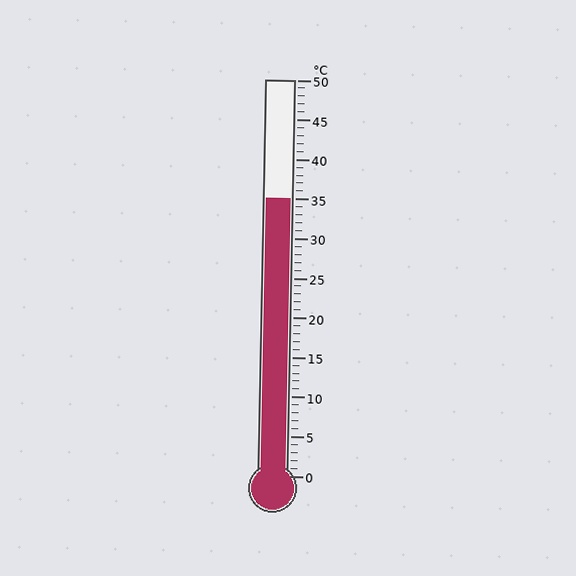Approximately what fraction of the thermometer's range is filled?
The thermometer is filled to approximately 70% of its range.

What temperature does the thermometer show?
The thermometer shows approximately 35°C.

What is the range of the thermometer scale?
The thermometer scale ranges from 0°C to 50°C.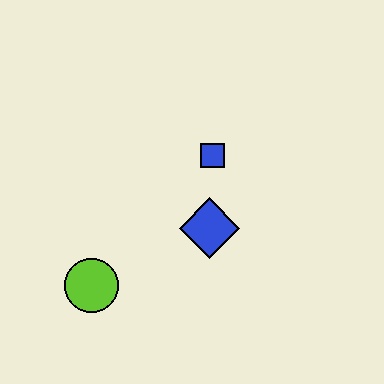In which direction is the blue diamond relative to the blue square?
The blue diamond is below the blue square.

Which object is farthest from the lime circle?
The blue square is farthest from the lime circle.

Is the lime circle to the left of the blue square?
Yes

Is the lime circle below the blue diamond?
Yes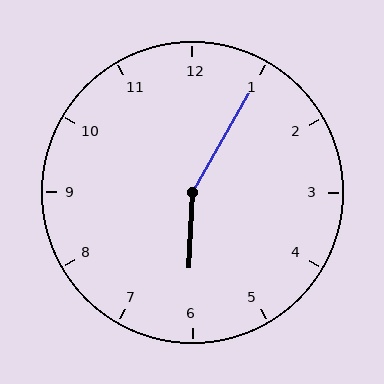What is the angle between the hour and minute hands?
Approximately 152 degrees.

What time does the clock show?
6:05.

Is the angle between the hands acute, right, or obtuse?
It is obtuse.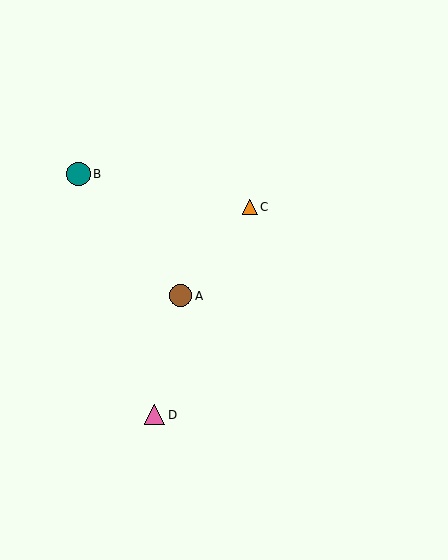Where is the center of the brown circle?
The center of the brown circle is at (181, 296).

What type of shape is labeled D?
Shape D is a pink triangle.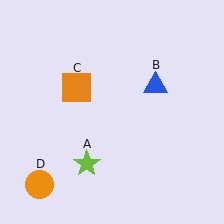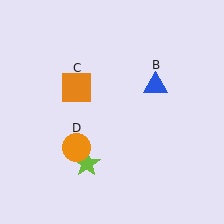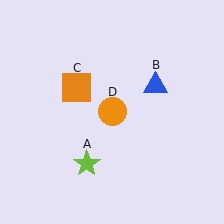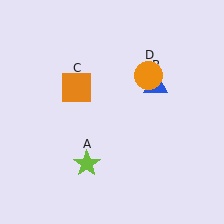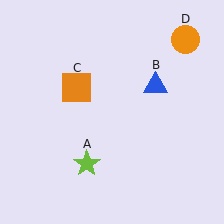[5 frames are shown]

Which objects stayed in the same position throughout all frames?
Lime star (object A) and blue triangle (object B) and orange square (object C) remained stationary.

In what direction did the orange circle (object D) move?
The orange circle (object D) moved up and to the right.